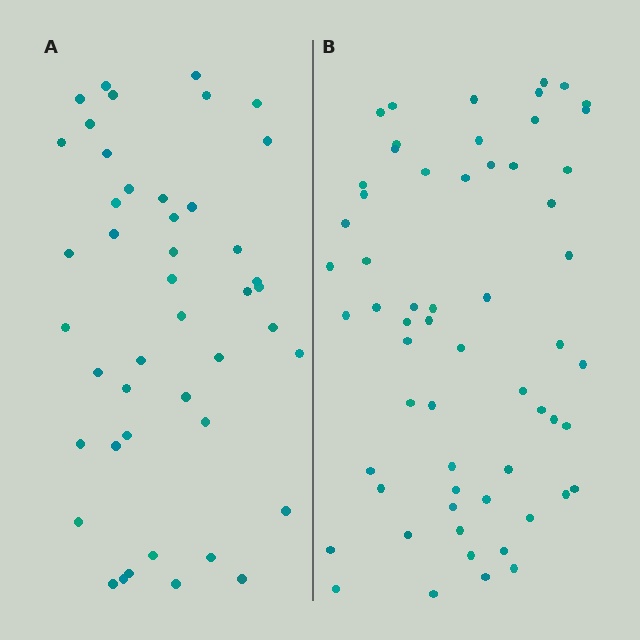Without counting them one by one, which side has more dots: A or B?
Region B (the right region) has more dots.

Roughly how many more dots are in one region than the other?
Region B has approximately 15 more dots than region A.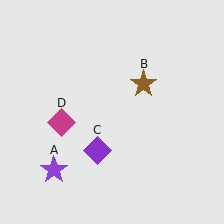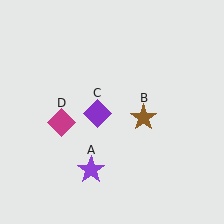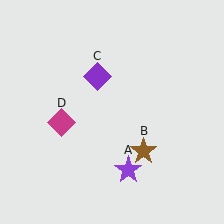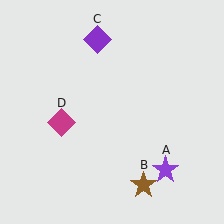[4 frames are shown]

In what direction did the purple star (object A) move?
The purple star (object A) moved right.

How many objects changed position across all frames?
3 objects changed position: purple star (object A), brown star (object B), purple diamond (object C).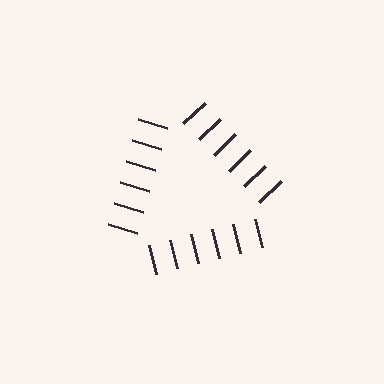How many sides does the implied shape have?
3 sides — the line-ends trace a triangle.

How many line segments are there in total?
18 — 6 along each of the 3 edges.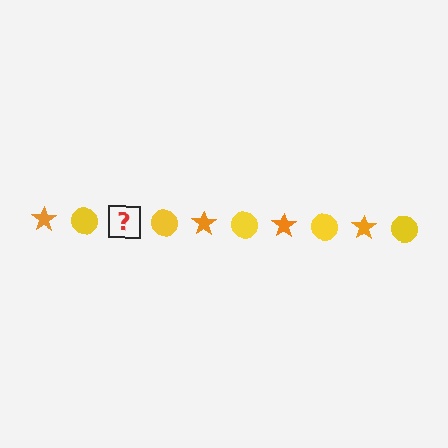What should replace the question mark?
The question mark should be replaced with an orange star.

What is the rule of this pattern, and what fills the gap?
The rule is that the pattern alternates between orange star and yellow circle. The gap should be filled with an orange star.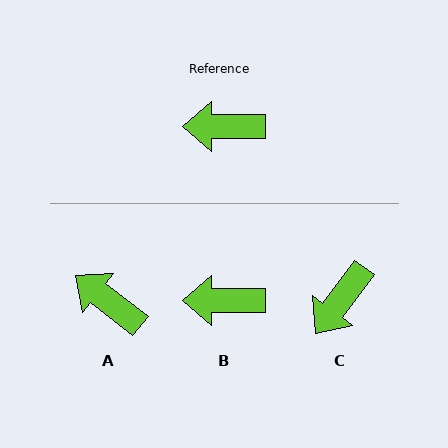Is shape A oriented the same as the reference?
No, it is off by about 38 degrees.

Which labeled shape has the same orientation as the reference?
B.